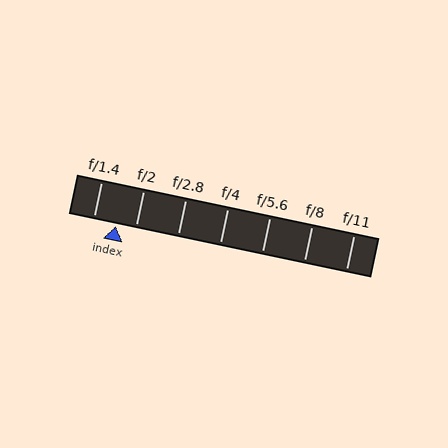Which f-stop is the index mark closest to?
The index mark is closest to f/2.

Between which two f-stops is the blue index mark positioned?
The index mark is between f/1.4 and f/2.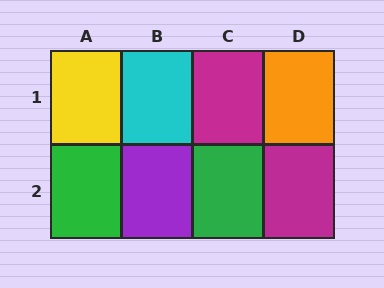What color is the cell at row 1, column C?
Magenta.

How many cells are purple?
1 cell is purple.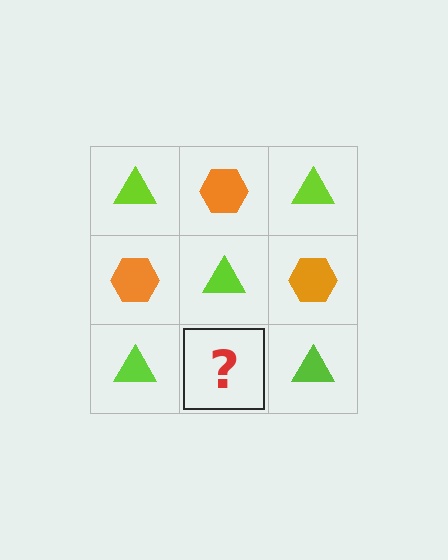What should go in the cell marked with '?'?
The missing cell should contain an orange hexagon.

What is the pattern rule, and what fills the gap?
The rule is that it alternates lime triangle and orange hexagon in a checkerboard pattern. The gap should be filled with an orange hexagon.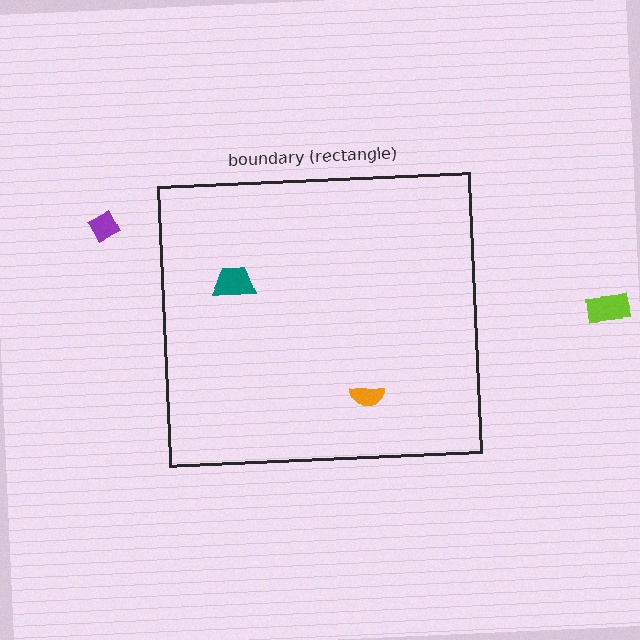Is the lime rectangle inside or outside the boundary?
Outside.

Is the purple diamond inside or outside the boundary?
Outside.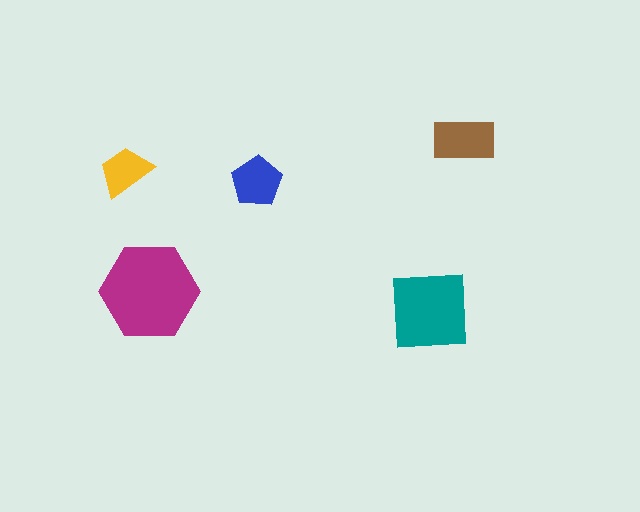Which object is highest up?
The brown rectangle is topmost.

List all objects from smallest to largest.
The yellow trapezoid, the blue pentagon, the brown rectangle, the teal square, the magenta hexagon.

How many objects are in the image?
There are 5 objects in the image.